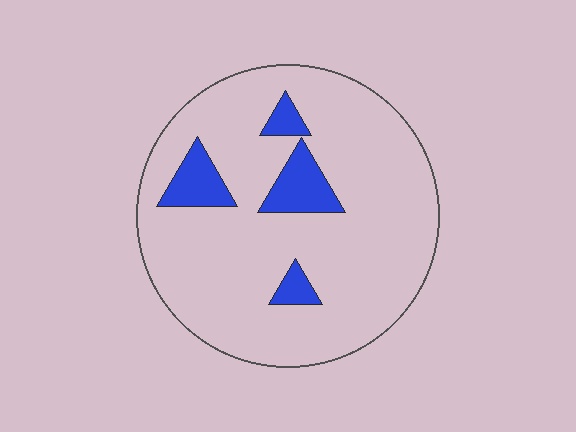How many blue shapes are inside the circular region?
4.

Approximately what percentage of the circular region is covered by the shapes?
Approximately 10%.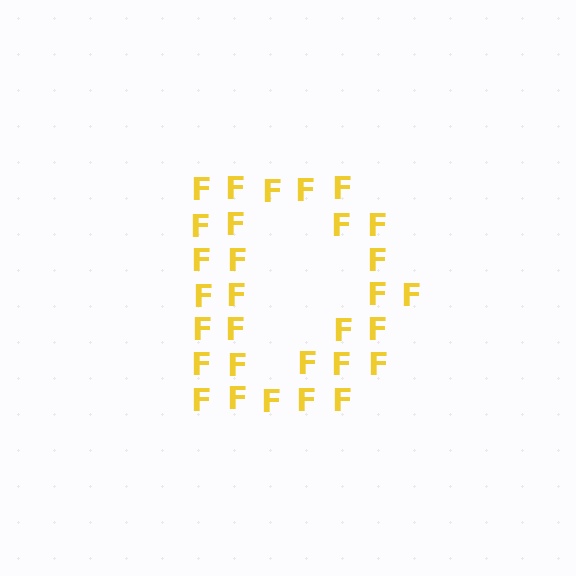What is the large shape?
The large shape is the letter D.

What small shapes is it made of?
It is made of small letter F's.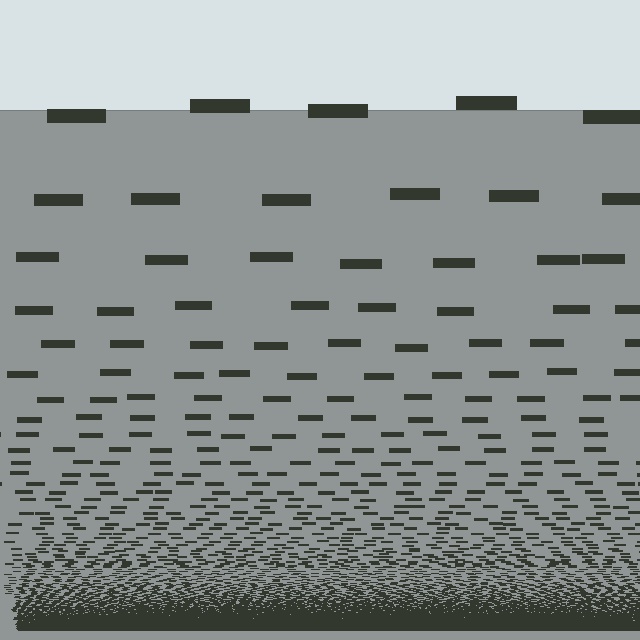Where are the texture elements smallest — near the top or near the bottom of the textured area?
Near the bottom.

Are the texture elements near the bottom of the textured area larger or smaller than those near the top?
Smaller. The gradient is inverted — elements near the bottom are smaller and denser.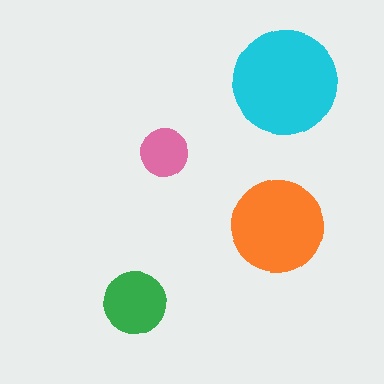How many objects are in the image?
There are 4 objects in the image.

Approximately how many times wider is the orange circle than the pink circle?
About 2 times wider.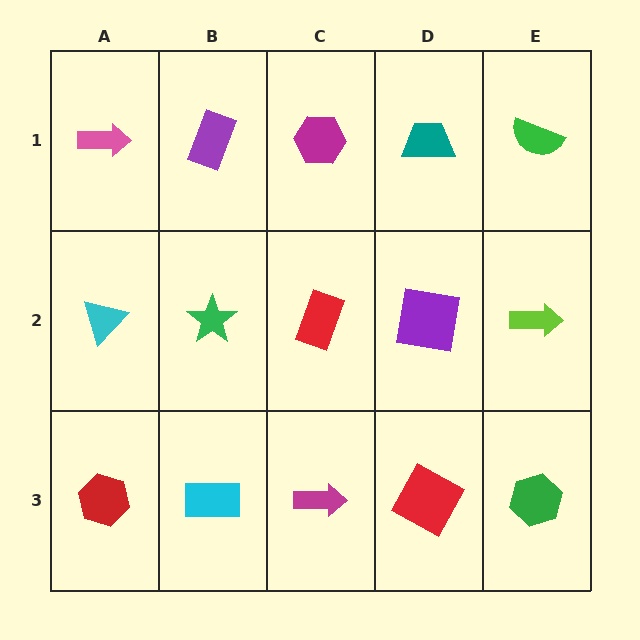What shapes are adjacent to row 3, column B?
A green star (row 2, column B), a red hexagon (row 3, column A), a magenta arrow (row 3, column C).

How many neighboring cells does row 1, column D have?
3.